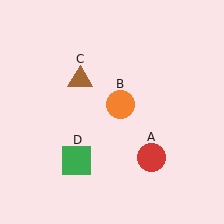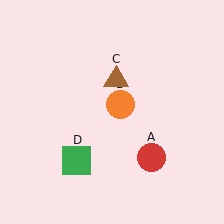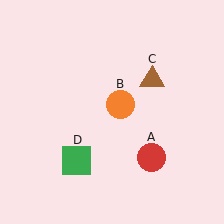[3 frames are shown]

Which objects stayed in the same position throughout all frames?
Red circle (object A) and orange circle (object B) and green square (object D) remained stationary.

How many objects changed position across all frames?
1 object changed position: brown triangle (object C).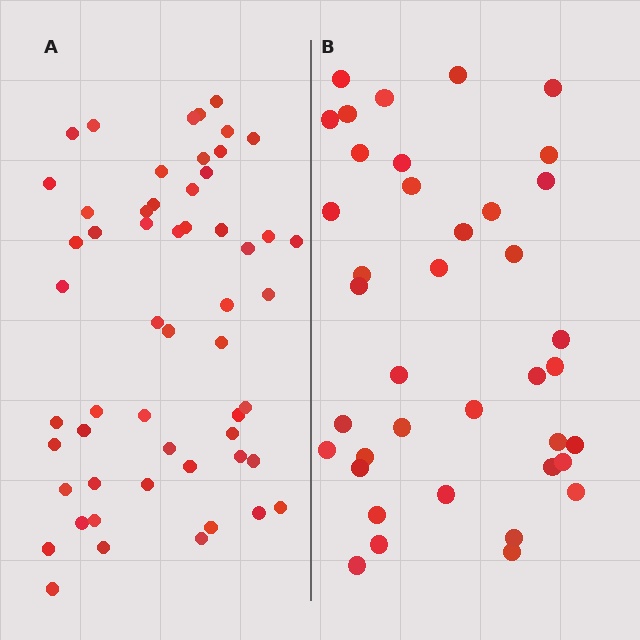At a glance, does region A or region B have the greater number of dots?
Region A (the left region) has more dots.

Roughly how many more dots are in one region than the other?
Region A has approximately 15 more dots than region B.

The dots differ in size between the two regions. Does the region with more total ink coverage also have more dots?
No. Region B has more total ink coverage because its dots are larger, but region A actually contains more individual dots. Total area can be misleading — the number of items is what matters here.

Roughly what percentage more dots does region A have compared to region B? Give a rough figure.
About 40% more.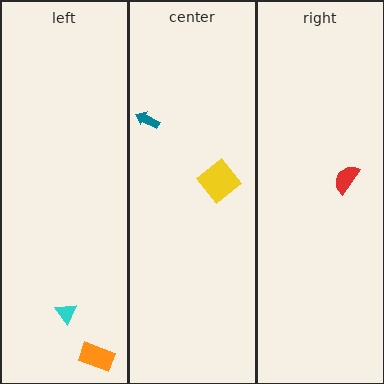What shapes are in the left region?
The cyan triangle, the orange rectangle.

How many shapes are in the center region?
2.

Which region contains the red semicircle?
The right region.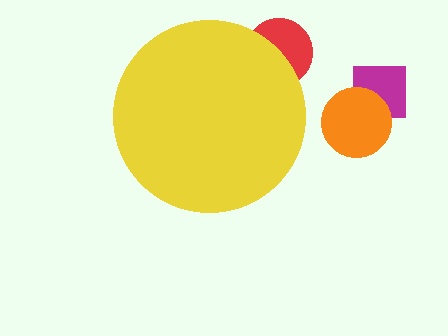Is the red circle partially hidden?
Yes, the red circle is partially hidden behind the yellow circle.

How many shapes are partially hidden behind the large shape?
1 shape is partially hidden.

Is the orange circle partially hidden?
No, the orange circle is fully visible.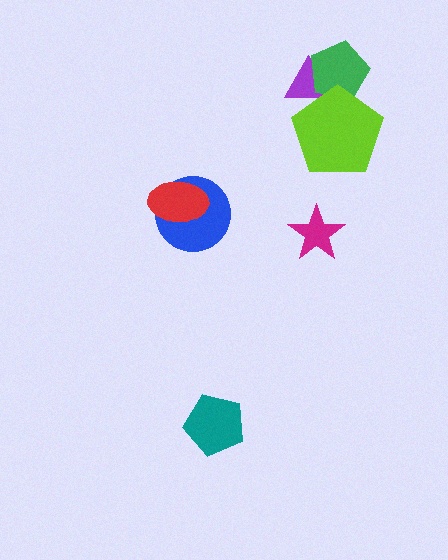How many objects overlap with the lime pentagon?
2 objects overlap with the lime pentagon.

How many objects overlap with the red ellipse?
1 object overlaps with the red ellipse.